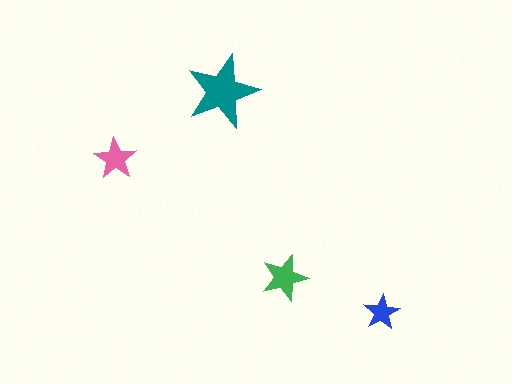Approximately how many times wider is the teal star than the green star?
About 1.5 times wider.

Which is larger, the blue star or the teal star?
The teal one.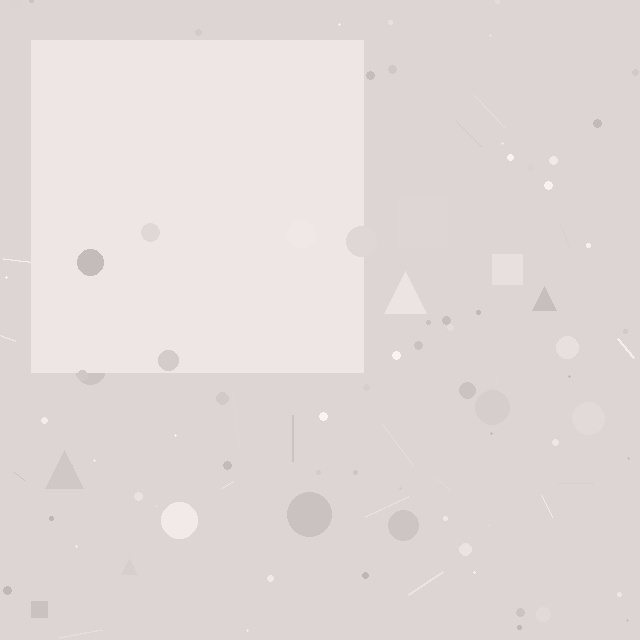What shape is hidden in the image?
A square is hidden in the image.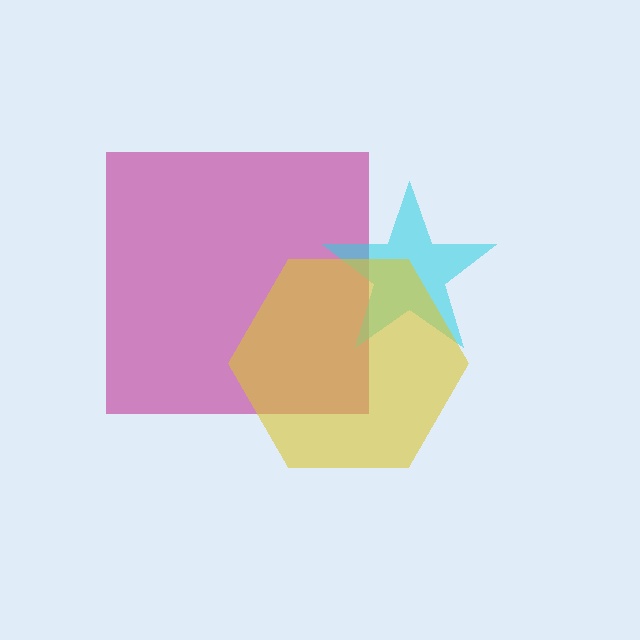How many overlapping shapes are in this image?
There are 3 overlapping shapes in the image.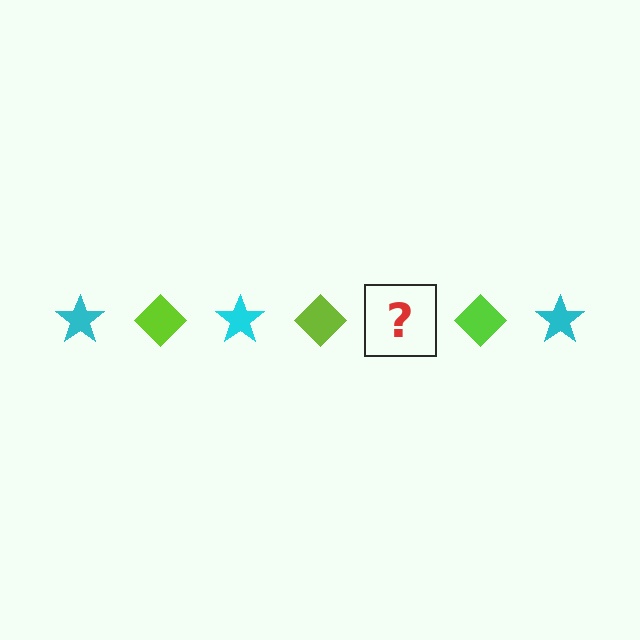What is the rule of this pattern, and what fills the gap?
The rule is that the pattern alternates between cyan star and lime diamond. The gap should be filled with a cyan star.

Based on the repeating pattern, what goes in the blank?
The blank should be a cyan star.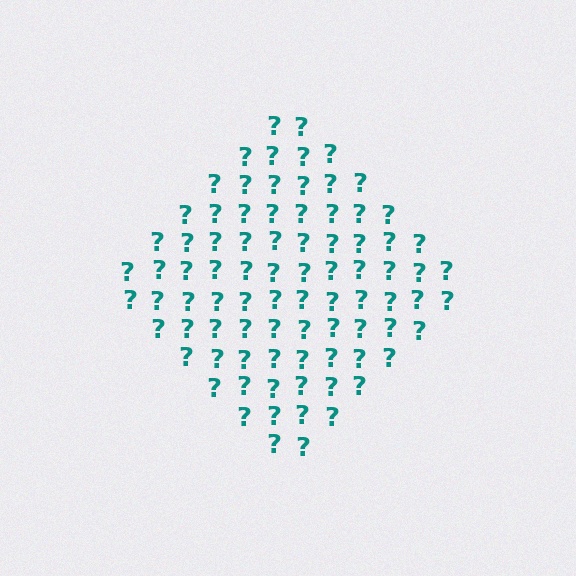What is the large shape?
The large shape is a diamond.